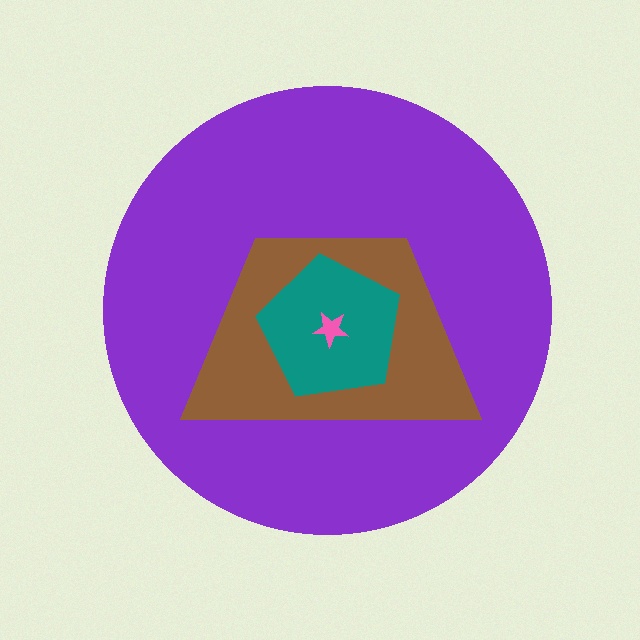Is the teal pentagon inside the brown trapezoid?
Yes.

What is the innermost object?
The pink star.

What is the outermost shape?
The purple circle.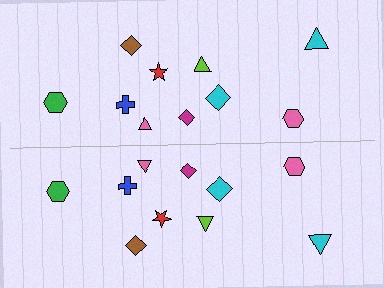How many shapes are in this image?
There are 20 shapes in this image.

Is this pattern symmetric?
Yes, this pattern has bilateral (reflection) symmetry.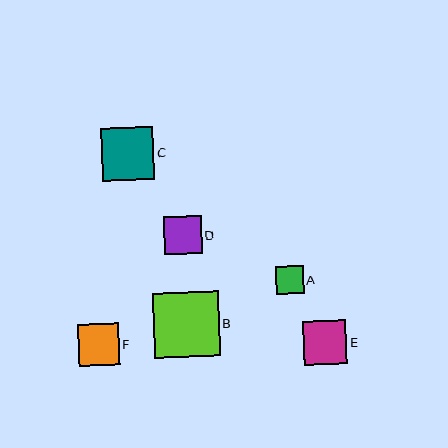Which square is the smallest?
Square A is the smallest with a size of approximately 28 pixels.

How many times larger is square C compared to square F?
Square C is approximately 1.3 times the size of square F.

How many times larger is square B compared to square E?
Square B is approximately 1.5 times the size of square E.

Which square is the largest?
Square B is the largest with a size of approximately 65 pixels.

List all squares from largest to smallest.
From largest to smallest: B, C, E, F, D, A.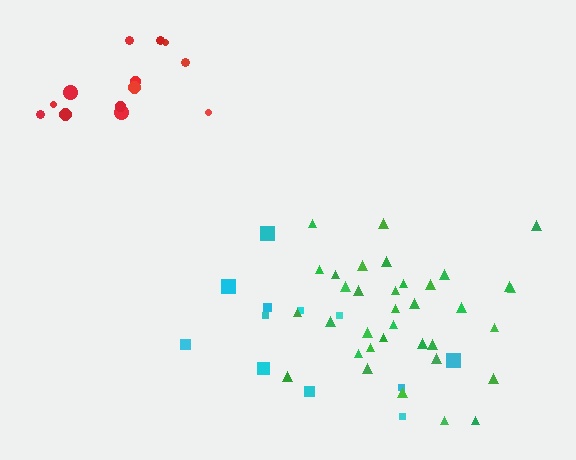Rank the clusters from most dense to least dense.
green, red, cyan.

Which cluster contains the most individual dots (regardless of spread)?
Green (35).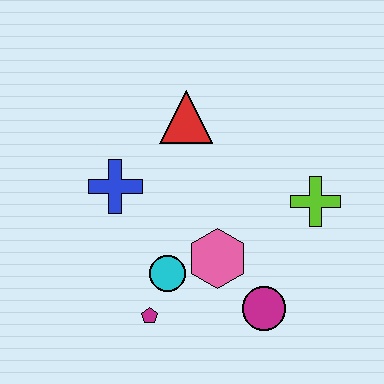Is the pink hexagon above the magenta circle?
Yes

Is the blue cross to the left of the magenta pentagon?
Yes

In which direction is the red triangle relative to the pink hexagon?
The red triangle is above the pink hexagon.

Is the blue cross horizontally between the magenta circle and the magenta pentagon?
No